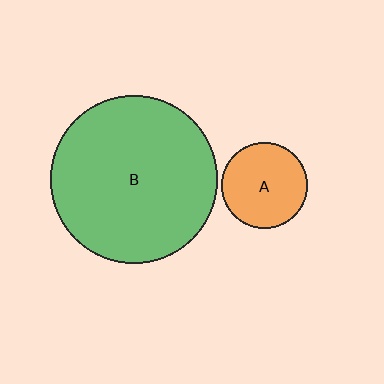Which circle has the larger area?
Circle B (green).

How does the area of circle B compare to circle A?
Approximately 3.8 times.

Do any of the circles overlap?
No, none of the circles overlap.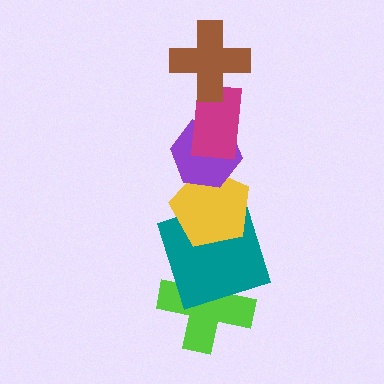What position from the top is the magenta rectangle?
The magenta rectangle is 2nd from the top.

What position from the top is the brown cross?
The brown cross is 1st from the top.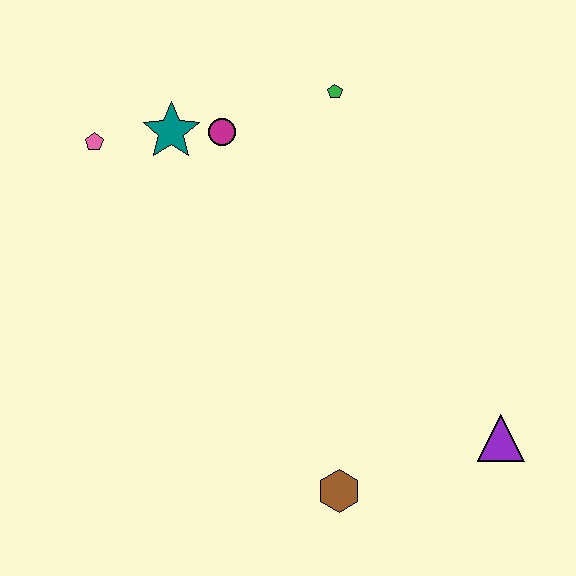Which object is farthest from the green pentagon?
The brown hexagon is farthest from the green pentagon.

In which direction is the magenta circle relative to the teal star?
The magenta circle is to the right of the teal star.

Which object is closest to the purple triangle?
The brown hexagon is closest to the purple triangle.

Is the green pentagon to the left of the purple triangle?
Yes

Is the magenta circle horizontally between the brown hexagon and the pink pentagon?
Yes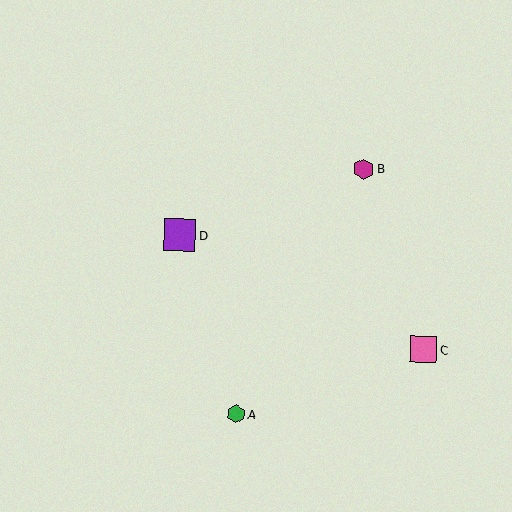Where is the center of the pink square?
The center of the pink square is at (424, 349).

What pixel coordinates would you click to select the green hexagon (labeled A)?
Click at (236, 414) to select the green hexagon A.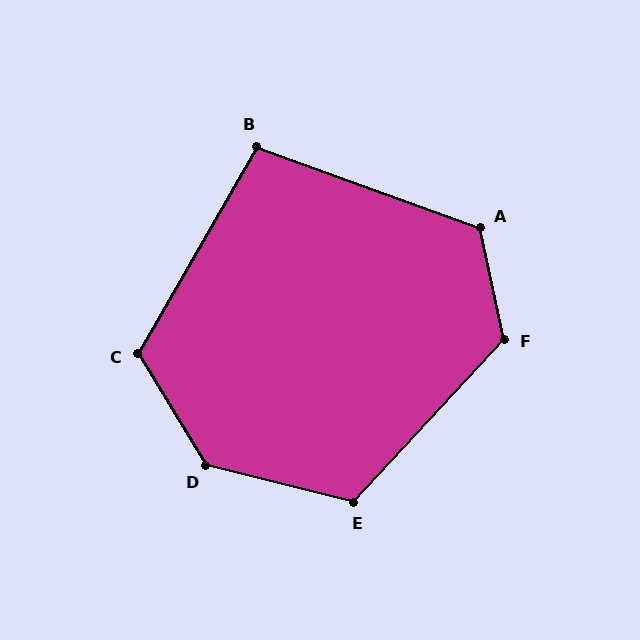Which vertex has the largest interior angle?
D, at approximately 135 degrees.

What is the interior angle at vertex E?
Approximately 119 degrees (obtuse).